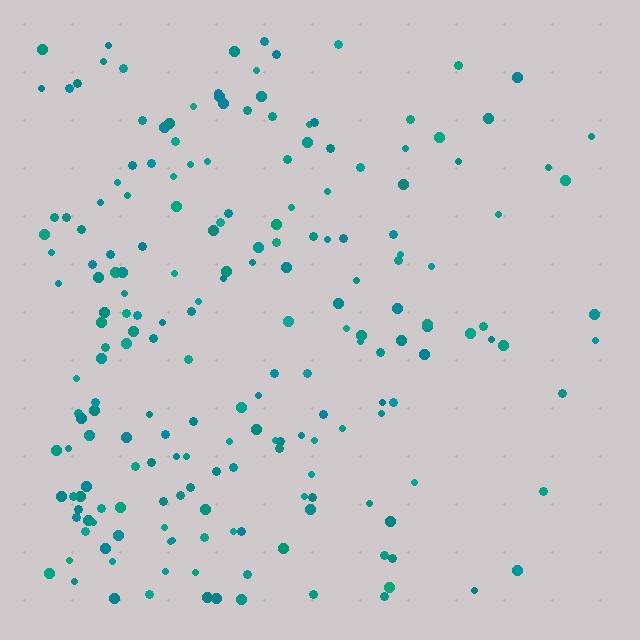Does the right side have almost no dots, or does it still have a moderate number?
Still a moderate number, just noticeably fewer than the left.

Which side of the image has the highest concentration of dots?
The left.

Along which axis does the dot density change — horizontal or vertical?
Horizontal.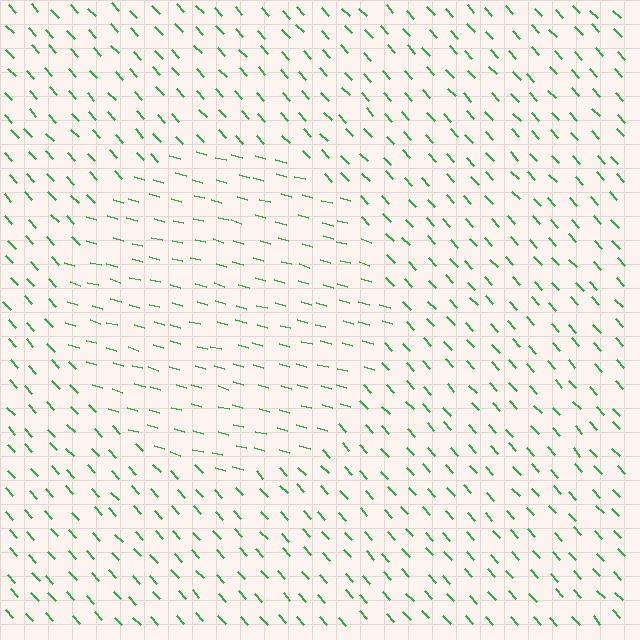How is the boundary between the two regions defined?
The boundary is defined purely by a change in line orientation (approximately 32 degrees difference). All lines are the same color and thickness.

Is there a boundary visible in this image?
Yes, there is a texture boundary formed by a change in line orientation.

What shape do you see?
I see a circle.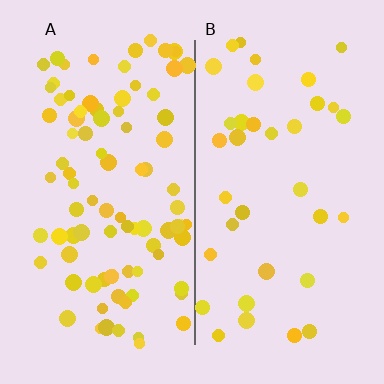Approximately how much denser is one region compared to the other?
Approximately 2.5× — region A over region B.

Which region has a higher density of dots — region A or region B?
A (the left).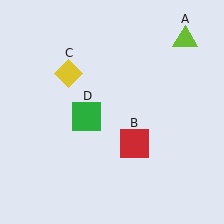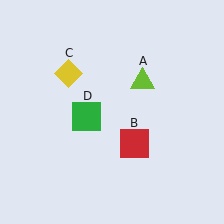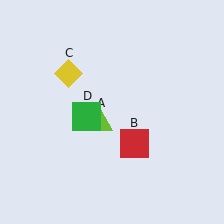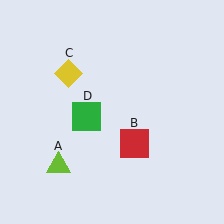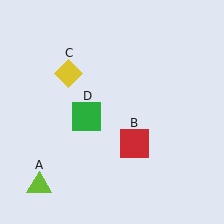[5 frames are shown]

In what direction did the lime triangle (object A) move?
The lime triangle (object A) moved down and to the left.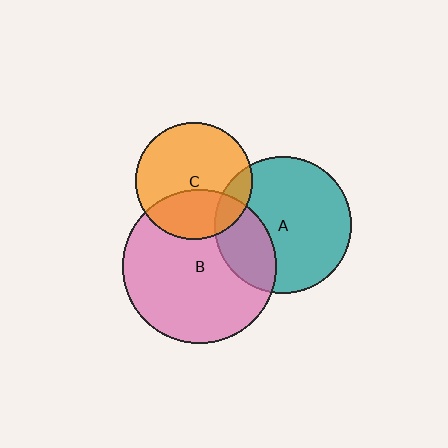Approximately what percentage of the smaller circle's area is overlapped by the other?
Approximately 35%.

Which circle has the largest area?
Circle B (pink).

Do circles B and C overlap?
Yes.